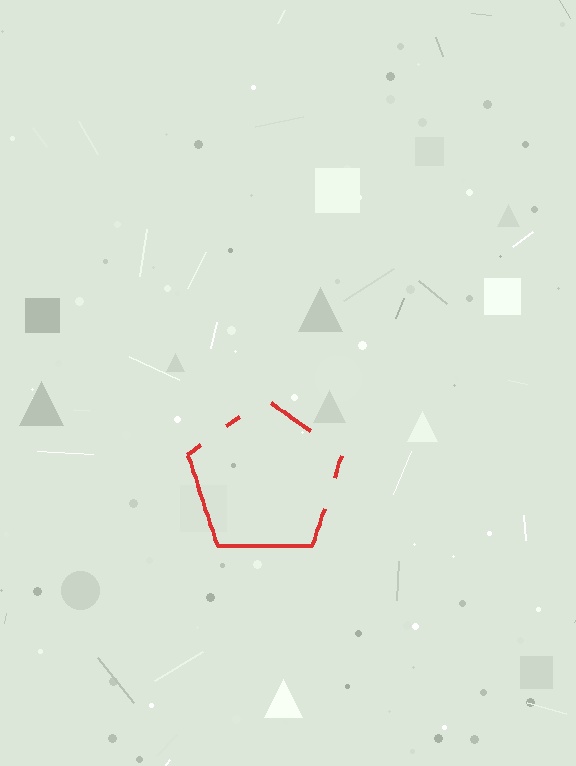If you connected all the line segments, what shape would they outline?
They would outline a pentagon.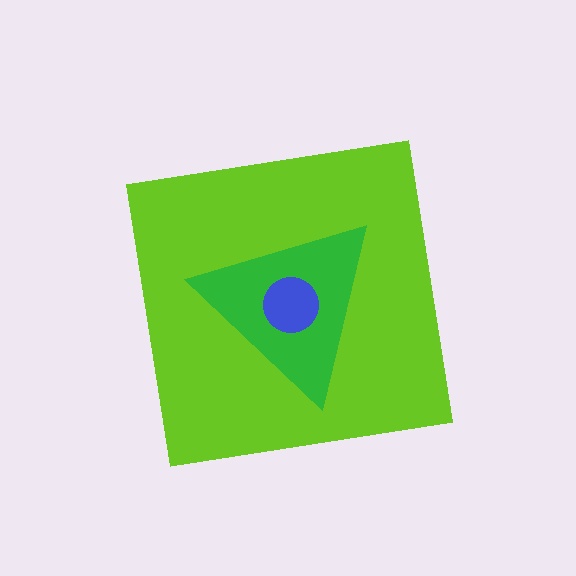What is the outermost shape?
The lime square.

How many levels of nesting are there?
3.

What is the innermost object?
The blue circle.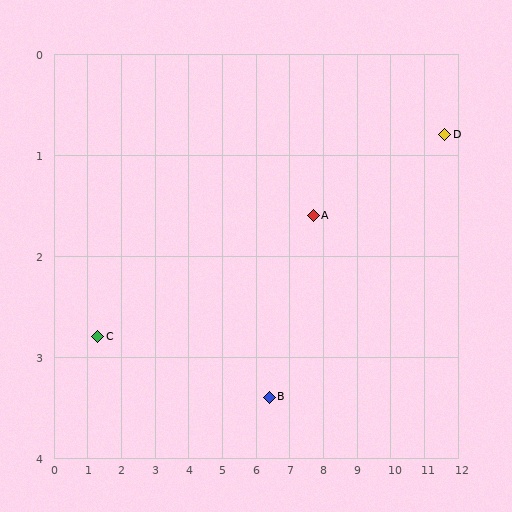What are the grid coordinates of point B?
Point B is at approximately (6.4, 3.4).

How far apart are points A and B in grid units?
Points A and B are about 2.2 grid units apart.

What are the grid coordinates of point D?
Point D is at approximately (11.6, 0.8).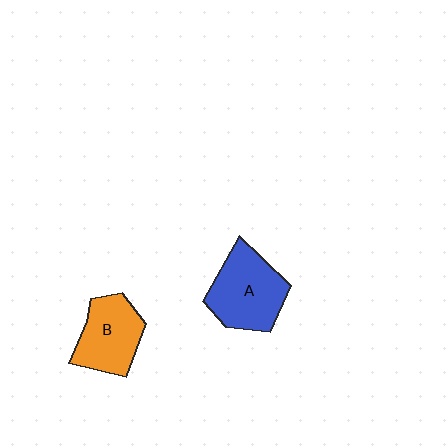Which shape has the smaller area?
Shape B (orange).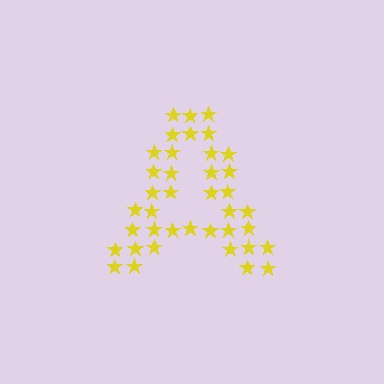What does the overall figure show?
The overall figure shows the letter A.